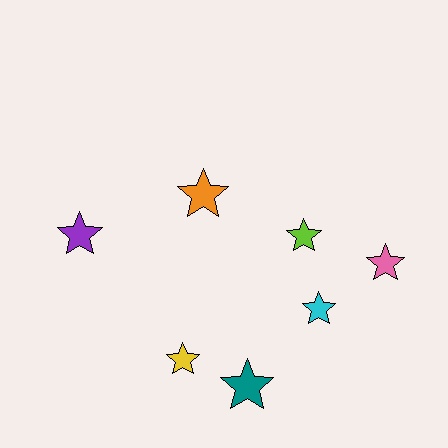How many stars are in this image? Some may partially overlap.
There are 7 stars.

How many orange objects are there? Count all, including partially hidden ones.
There is 1 orange object.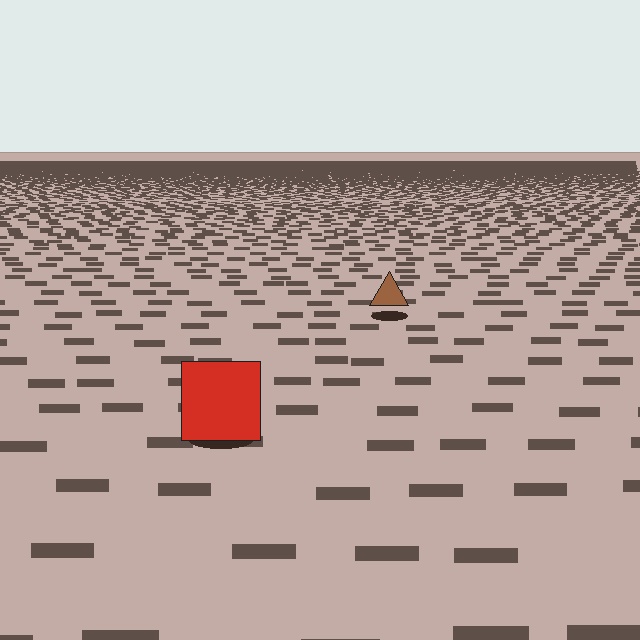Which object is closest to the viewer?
The red square is closest. The texture marks near it are larger and more spread out.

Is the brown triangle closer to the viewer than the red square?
No. The red square is closer — you can tell from the texture gradient: the ground texture is coarser near it.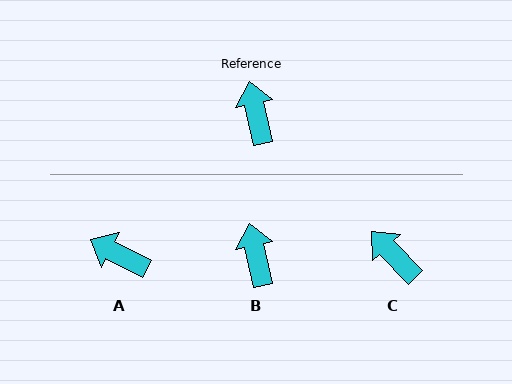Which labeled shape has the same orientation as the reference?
B.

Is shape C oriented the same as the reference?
No, it is off by about 32 degrees.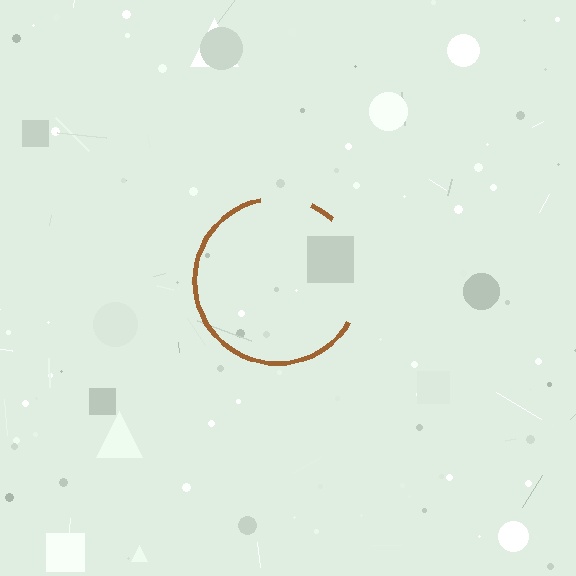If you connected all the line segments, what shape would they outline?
They would outline a circle.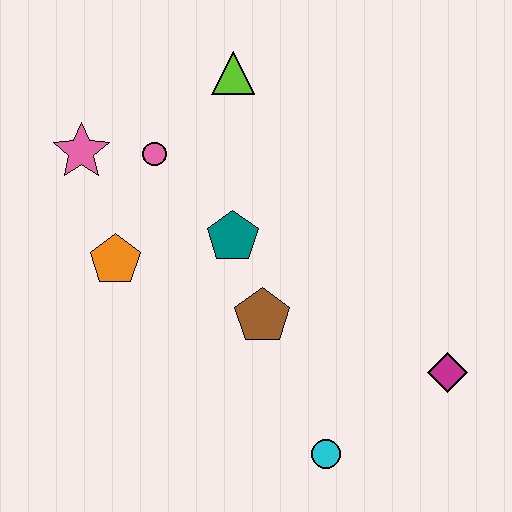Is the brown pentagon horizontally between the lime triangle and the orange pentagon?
No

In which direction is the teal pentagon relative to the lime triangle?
The teal pentagon is below the lime triangle.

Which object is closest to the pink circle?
The pink star is closest to the pink circle.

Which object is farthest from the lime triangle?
The cyan circle is farthest from the lime triangle.